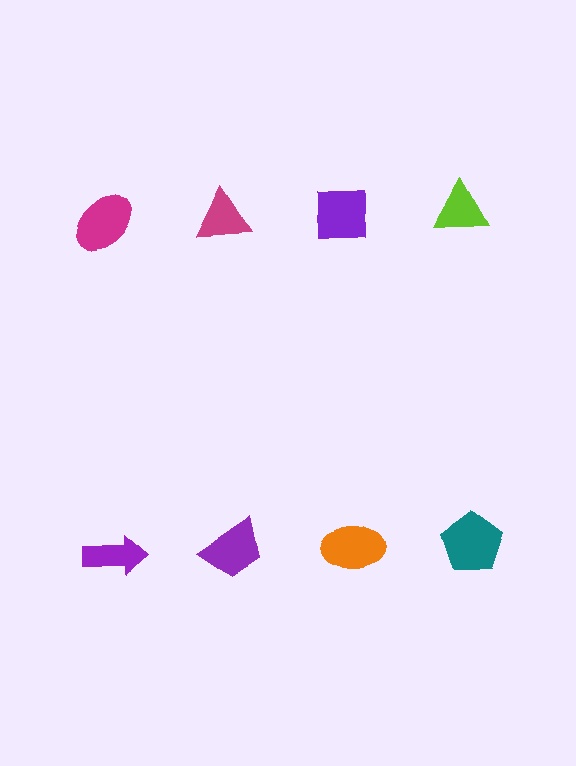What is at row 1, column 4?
A lime triangle.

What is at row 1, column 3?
A purple square.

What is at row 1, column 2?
A magenta triangle.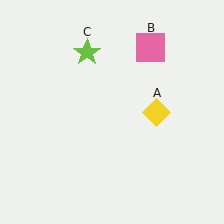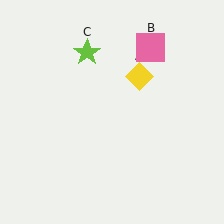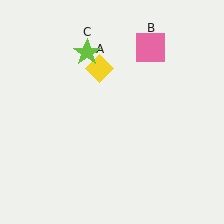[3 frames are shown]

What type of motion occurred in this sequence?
The yellow diamond (object A) rotated counterclockwise around the center of the scene.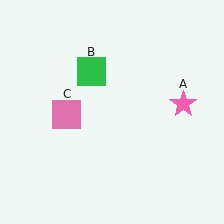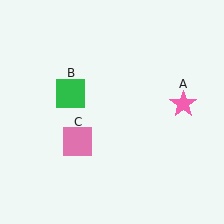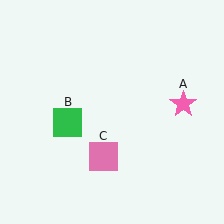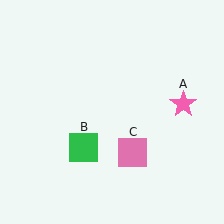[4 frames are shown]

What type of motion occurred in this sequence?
The green square (object B), pink square (object C) rotated counterclockwise around the center of the scene.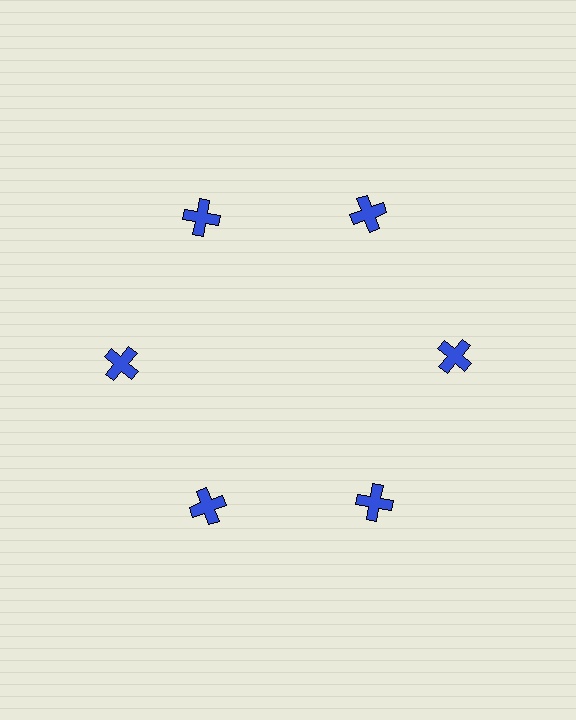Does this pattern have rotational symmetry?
Yes, this pattern has 6-fold rotational symmetry. It looks the same after rotating 60 degrees around the center.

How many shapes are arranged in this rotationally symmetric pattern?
There are 6 shapes, arranged in 6 groups of 1.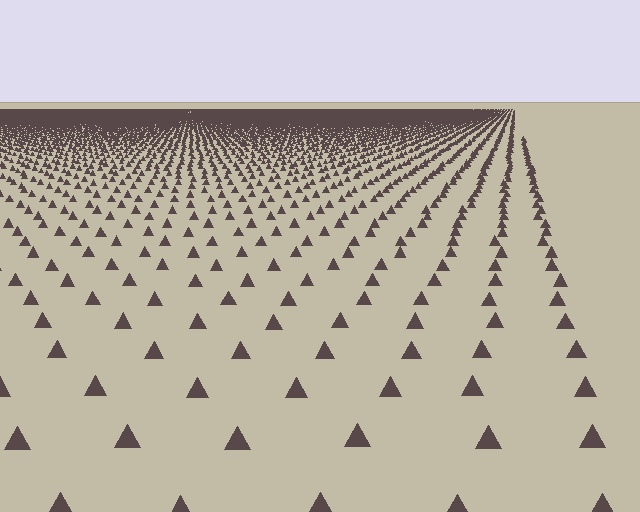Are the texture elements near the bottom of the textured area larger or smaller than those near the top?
Larger. Near the bottom, elements are closer to the viewer and appear at a bigger on-screen size.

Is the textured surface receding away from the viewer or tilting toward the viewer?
The surface is receding away from the viewer. Texture elements get smaller and denser toward the top.